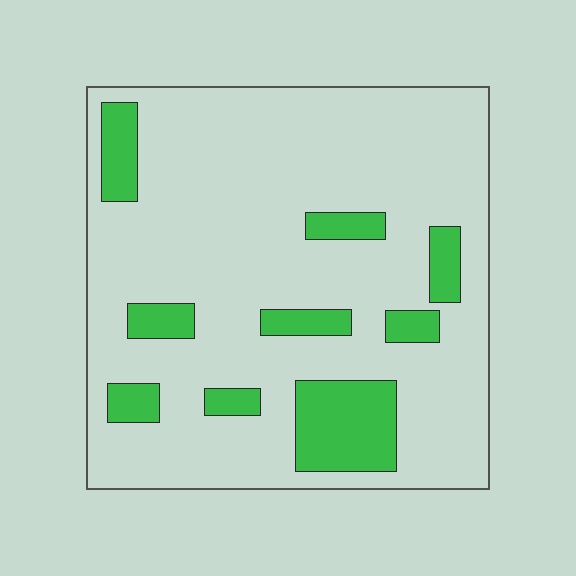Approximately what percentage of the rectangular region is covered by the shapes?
Approximately 15%.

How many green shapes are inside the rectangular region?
9.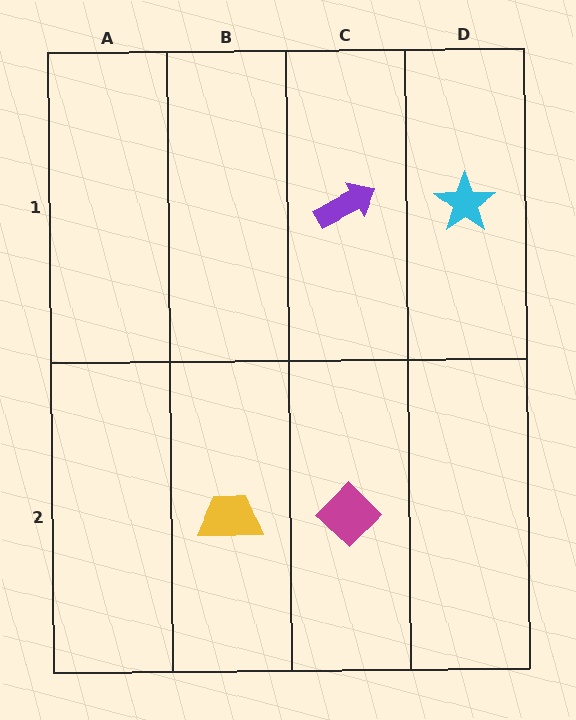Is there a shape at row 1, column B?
No, that cell is empty.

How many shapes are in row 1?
2 shapes.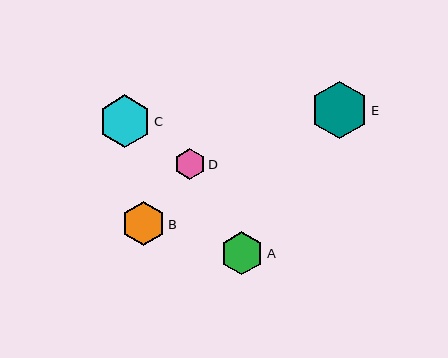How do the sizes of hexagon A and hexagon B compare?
Hexagon A and hexagon B are approximately the same size.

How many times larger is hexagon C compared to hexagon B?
Hexagon C is approximately 1.2 times the size of hexagon B.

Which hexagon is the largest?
Hexagon E is the largest with a size of approximately 57 pixels.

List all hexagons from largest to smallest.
From largest to smallest: E, C, A, B, D.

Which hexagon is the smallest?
Hexagon D is the smallest with a size of approximately 31 pixels.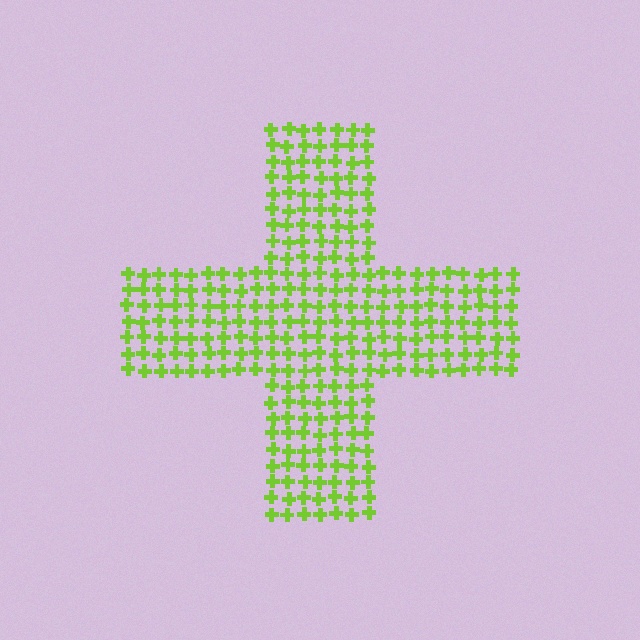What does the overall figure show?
The overall figure shows a cross.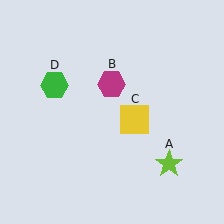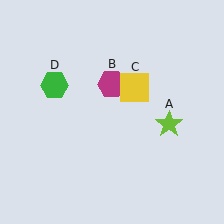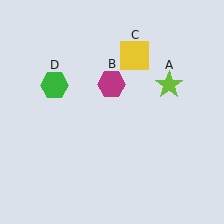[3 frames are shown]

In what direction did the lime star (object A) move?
The lime star (object A) moved up.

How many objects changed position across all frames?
2 objects changed position: lime star (object A), yellow square (object C).